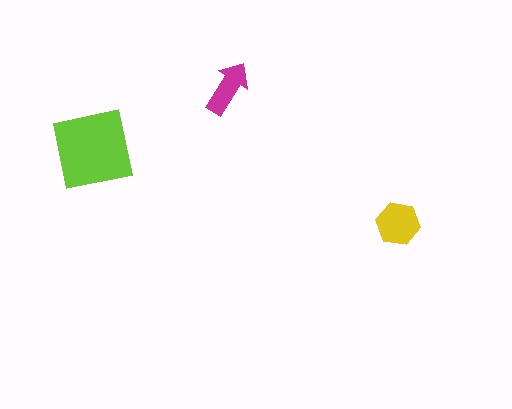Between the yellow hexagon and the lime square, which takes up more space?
The lime square.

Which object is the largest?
The lime square.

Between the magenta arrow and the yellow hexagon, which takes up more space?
The yellow hexagon.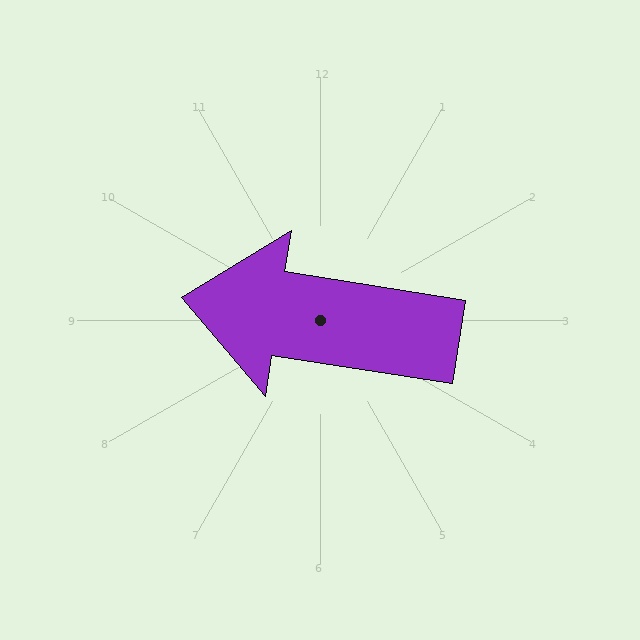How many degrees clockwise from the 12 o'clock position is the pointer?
Approximately 279 degrees.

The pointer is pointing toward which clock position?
Roughly 9 o'clock.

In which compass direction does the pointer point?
West.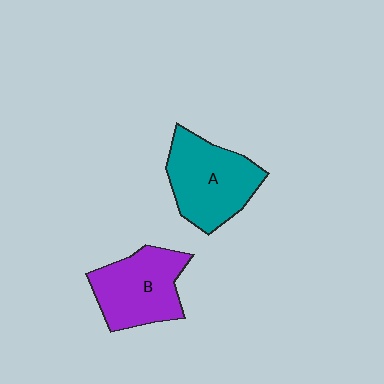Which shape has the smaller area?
Shape B (purple).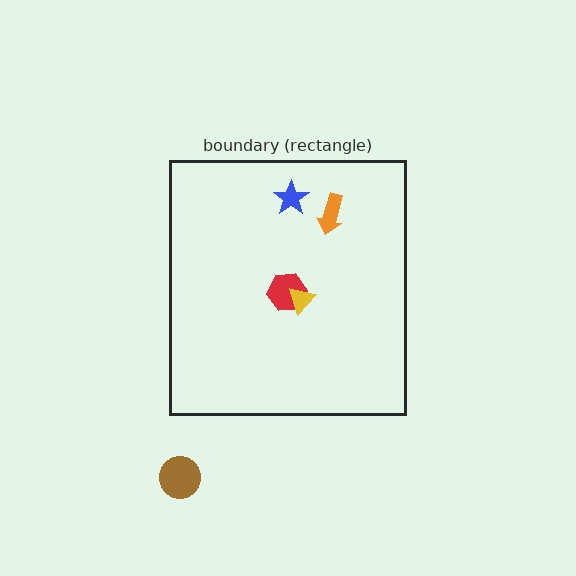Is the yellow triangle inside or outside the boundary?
Inside.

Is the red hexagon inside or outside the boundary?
Inside.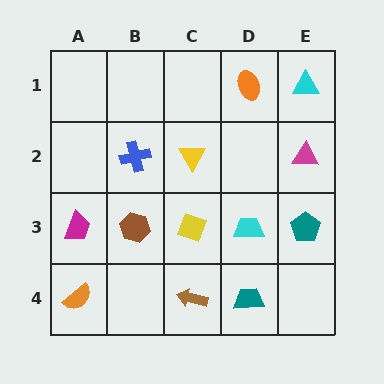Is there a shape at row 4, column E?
No, that cell is empty.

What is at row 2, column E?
A magenta triangle.